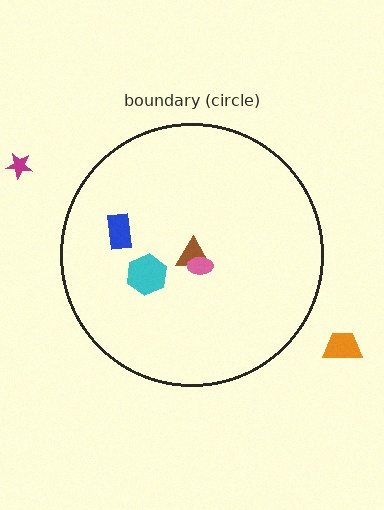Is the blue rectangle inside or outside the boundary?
Inside.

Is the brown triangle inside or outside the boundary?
Inside.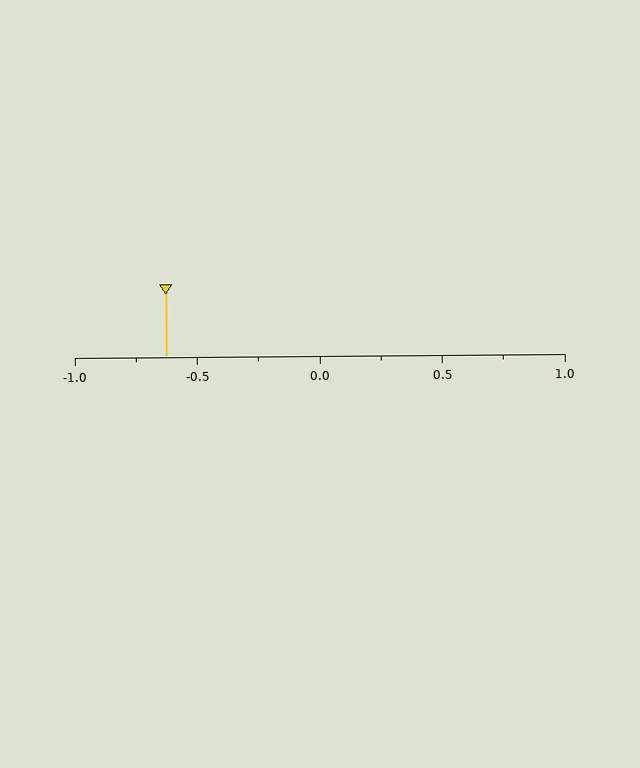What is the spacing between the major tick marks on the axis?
The major ticks are spaced 0.5 apart.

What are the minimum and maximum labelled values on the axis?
The axis runs from -1.0 to 1.0.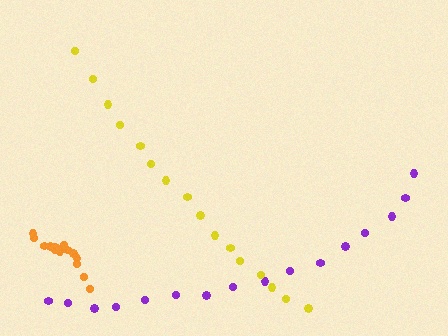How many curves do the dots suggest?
There are 3 distinct paths.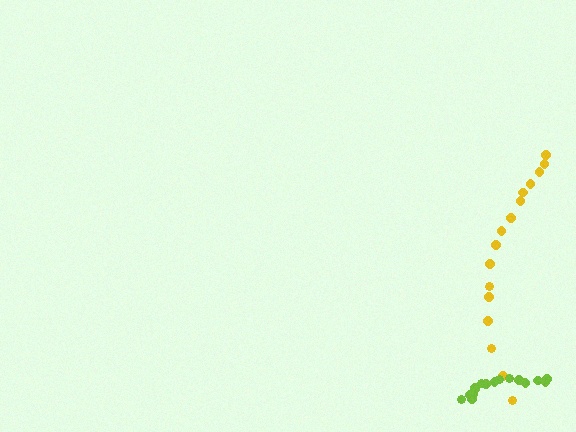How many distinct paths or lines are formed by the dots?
There are 2 distinct paths.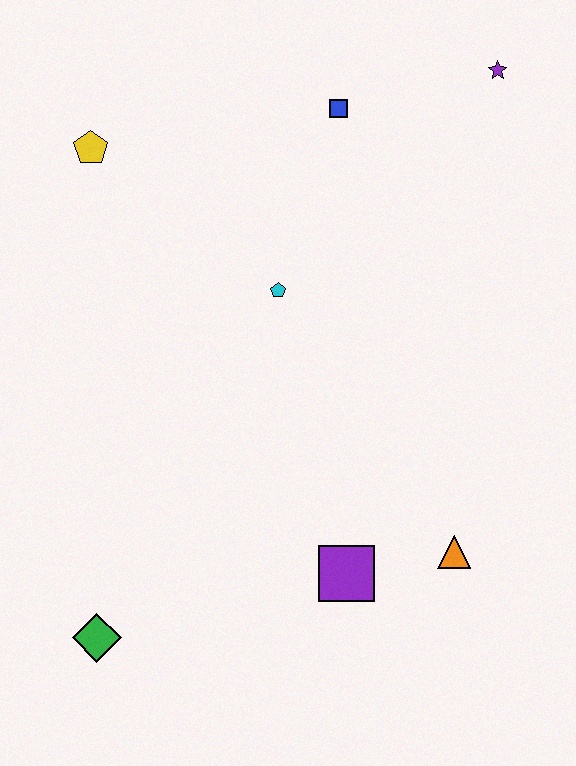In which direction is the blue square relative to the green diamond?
The blue square is above the green diamond.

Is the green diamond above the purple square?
No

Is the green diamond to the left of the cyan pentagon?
Yes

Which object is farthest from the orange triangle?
The yellow pentagon is farthest from the orange triangle.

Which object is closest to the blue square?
The purple star is closest to the blue square.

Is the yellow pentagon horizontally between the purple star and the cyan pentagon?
No